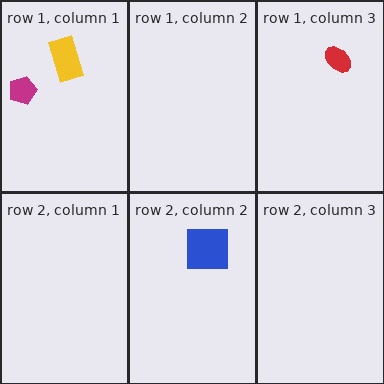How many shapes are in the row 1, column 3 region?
1.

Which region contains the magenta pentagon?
The row 1, column 1 region.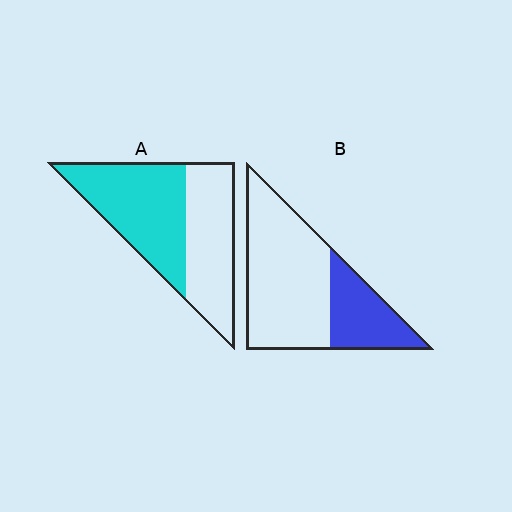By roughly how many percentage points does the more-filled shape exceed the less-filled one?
By roughly 25 percentage points (A over B).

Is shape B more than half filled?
No.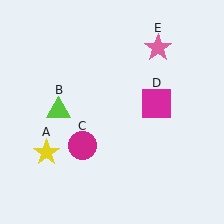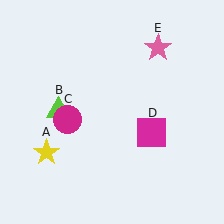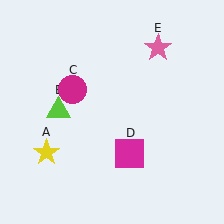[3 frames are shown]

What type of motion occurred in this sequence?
The magenta circle (object C), magenta square (object D) rotated clockwise around the center of the scene.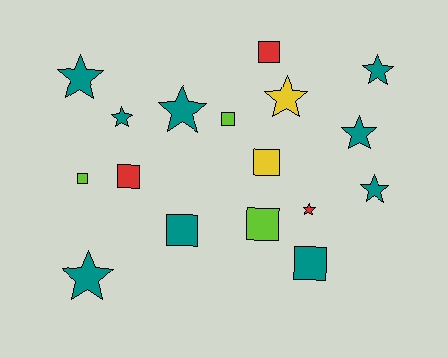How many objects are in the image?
There are 17 objects.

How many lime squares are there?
There are 3 lime squares.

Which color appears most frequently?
Teal, with 9 objects.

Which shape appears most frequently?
Star, with 9 objects.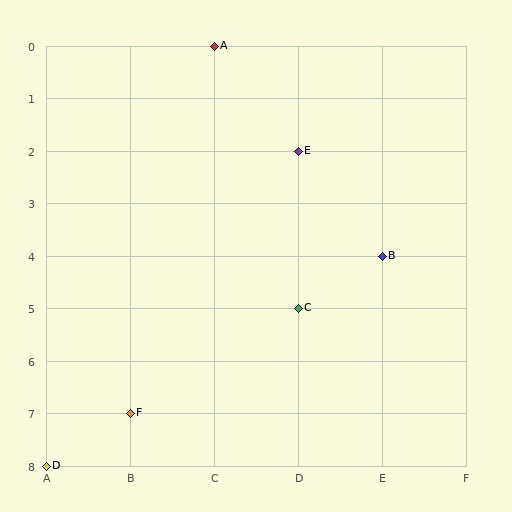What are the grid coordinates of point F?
Point F is at grid coordinates (B, 7).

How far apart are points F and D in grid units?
Points F and D are 1 column and 1 row apart (about 1.4 grid units diagonally).